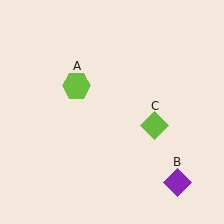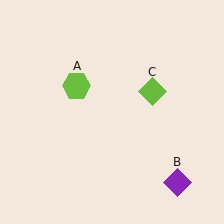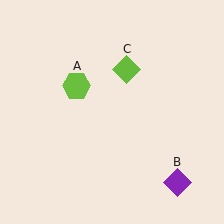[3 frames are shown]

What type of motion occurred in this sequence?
The lime diamond (object C) rotated counterclockwise around the center of the scene.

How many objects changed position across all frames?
1 object changed position: lime diamond (object C).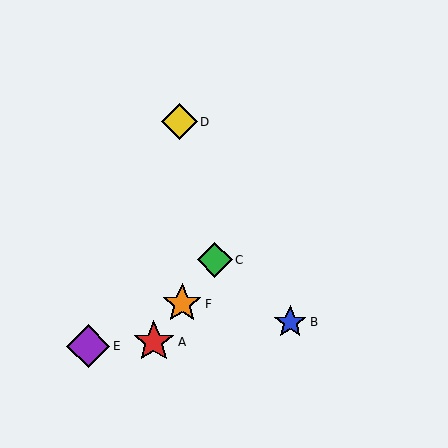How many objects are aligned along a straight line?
3 objects (A, C, F) are aligned along a straight line.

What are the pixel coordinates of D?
Object D is at (179, 122).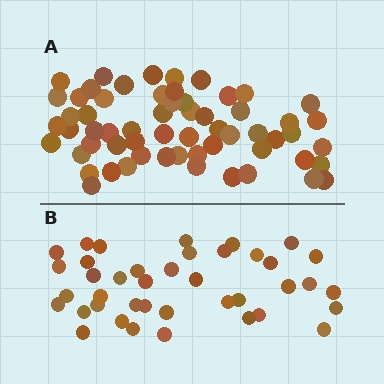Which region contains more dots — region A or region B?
Region A (the top region) has more dots.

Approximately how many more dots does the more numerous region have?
Region A has approximately 20 more dots than region B.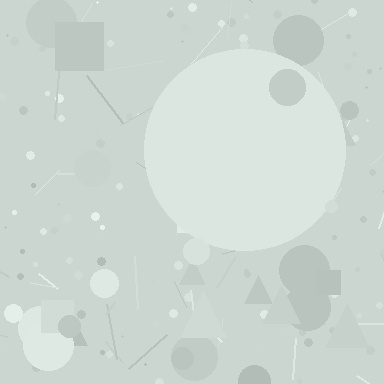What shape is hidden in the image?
A circle is hidden in the image.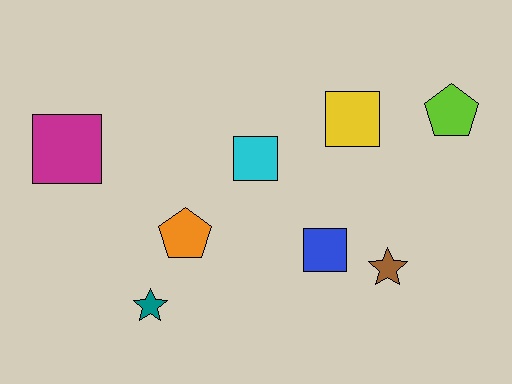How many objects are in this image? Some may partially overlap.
There are 8 objects.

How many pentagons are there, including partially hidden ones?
There are 2 pentagons.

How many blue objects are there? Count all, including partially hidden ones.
There is 1 blue object.